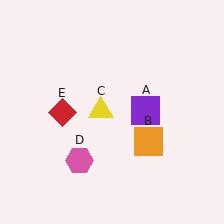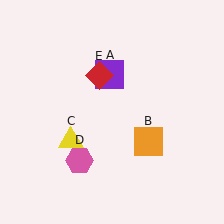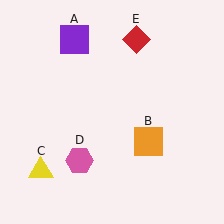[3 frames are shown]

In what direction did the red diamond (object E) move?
The red diamond (object E) moved up and to the right.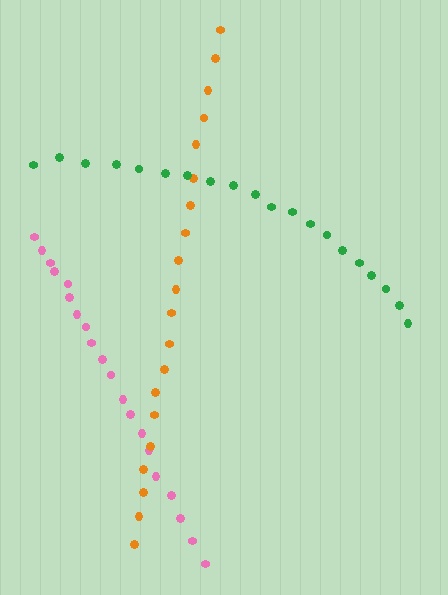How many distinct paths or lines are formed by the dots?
There are 3 distinct paths.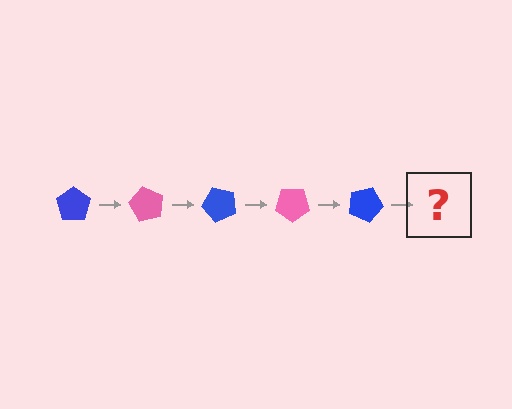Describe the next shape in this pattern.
It should be a pink pentagon, rotated 300 degrees from the start.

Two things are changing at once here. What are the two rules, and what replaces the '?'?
The two rules are that it rotates 60 degrees each step and the color cycles through blue and pink. The '?' should be a pink pentagon, rotated 300 degrees from the start.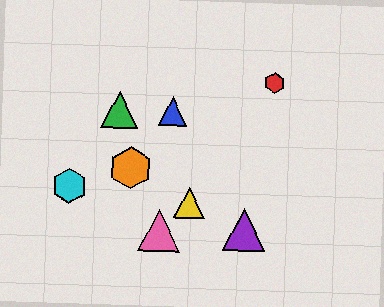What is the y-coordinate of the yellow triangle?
The yellow triangle is at y≈203.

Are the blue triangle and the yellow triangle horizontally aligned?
No, the blue triangle is at y≈111 and the yellow triangle is at y≈203.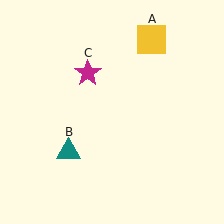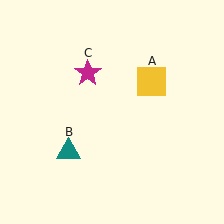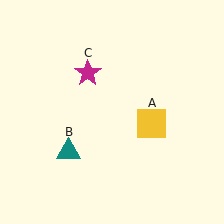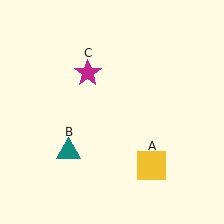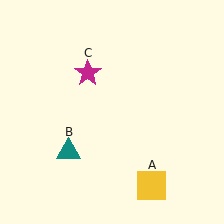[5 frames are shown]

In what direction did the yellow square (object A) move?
The yellow square (object A) moved down.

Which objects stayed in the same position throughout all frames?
Teal triangle (object B) and magenta star (object C) remained stationary.